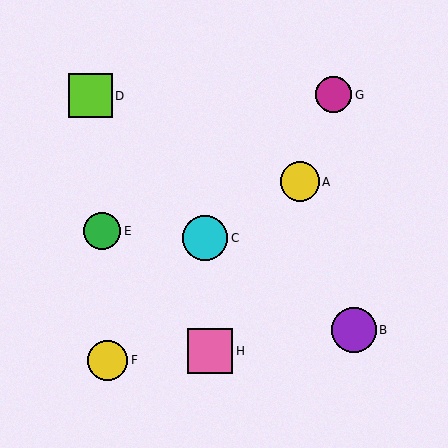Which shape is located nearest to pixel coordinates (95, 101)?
The lime square (labeled D) at (90, 96) is nearest to that location.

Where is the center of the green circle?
The center of the green circle is at (102, 231).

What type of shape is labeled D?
Shape D is a lime square.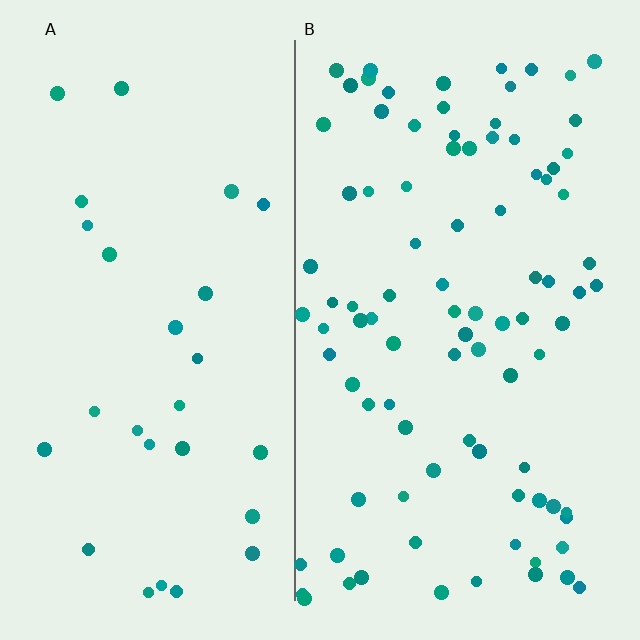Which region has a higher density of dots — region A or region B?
B (the right).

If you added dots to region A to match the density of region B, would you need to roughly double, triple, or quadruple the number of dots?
Approximately triple.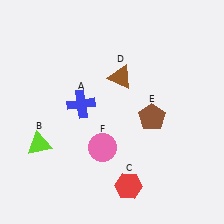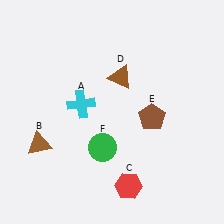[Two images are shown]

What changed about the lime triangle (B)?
In Image 1, B is lime. In Image 2, it changed to brown.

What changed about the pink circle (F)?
In Image 1, F is pink. In Image 2, it changed to green.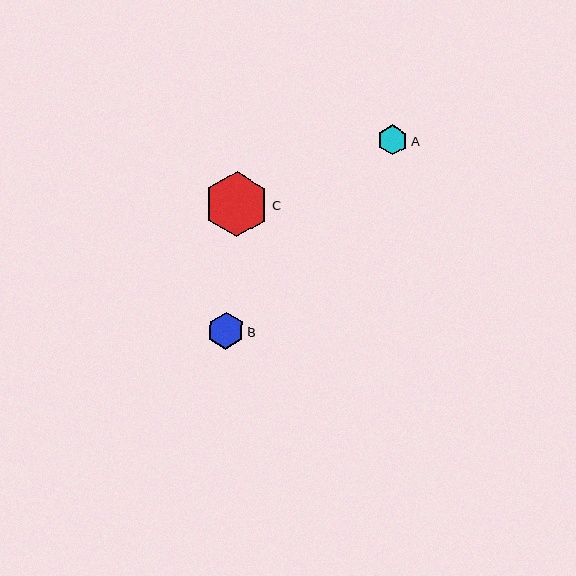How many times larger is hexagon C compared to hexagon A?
Hexagon C is approximately 2.2 times the size of hexagon A.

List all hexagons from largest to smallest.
From largest to smallest: C, B, A.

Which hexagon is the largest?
Hexagon C is the largest with a size of approximately 65 pixels.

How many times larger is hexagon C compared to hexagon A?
Hexagon C is approximately 2.2 times the size of hexagon A.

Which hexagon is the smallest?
Hexagon A is the smallest with a size of approximately 30 pixels.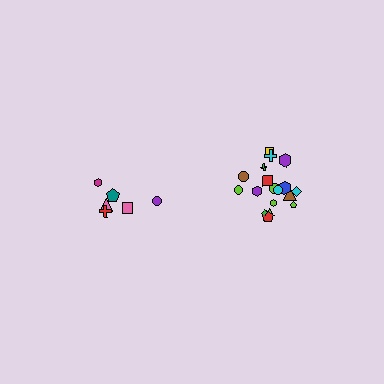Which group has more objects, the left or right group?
The right group.